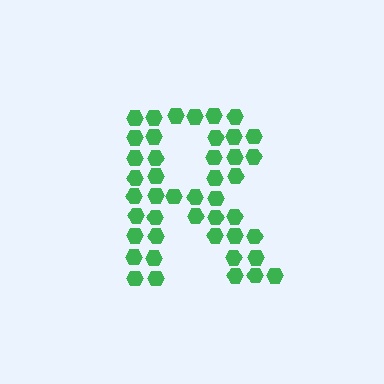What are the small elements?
The small elements are hexagons.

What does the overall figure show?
The overall figure shows the letter R.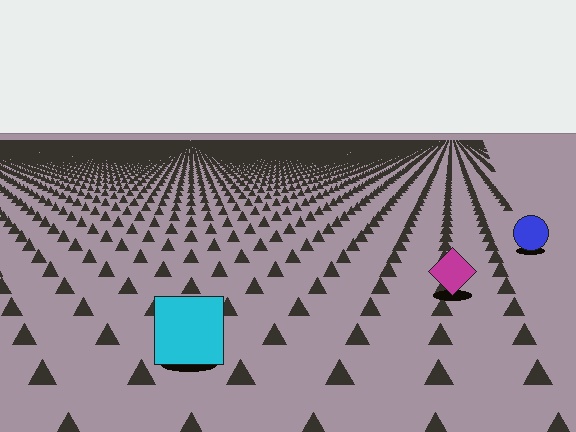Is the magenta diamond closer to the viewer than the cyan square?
No. The cyan square is closer — you can tell from the texture gradient: the ground texture is coarser near it.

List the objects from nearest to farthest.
From nearest to farthest: the cyan square, the magenta diamond, the blue circle.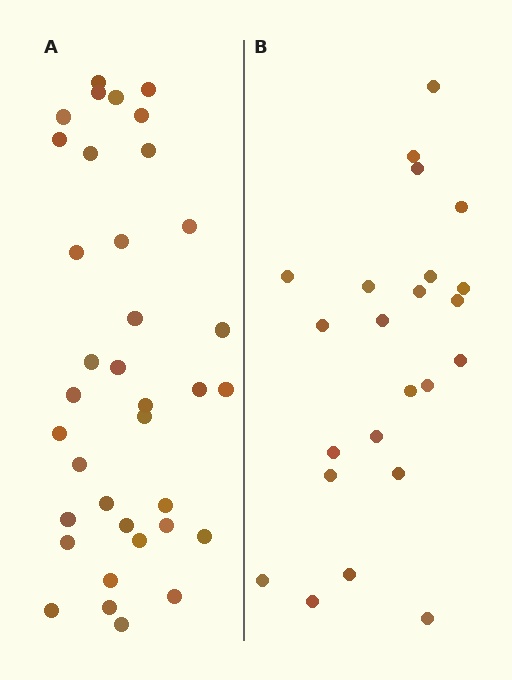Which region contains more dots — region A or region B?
Region A (the left region) has more dots.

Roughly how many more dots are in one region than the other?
Region A has approximately 15 more dots than region B.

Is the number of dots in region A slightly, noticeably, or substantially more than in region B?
Region A has substantially more. The ratio is roughly 1.6 to 1.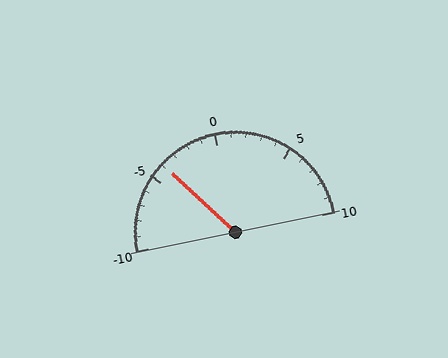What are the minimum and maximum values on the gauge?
The gauge ranges from -10 to 10.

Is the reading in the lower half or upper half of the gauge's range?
The reading is in the lower half of the range (-10 to 10).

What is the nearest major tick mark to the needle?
The nearest major tick mark is -5.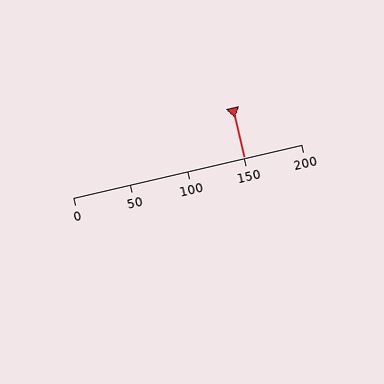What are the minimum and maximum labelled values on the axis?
The axis runs from 0 to 200.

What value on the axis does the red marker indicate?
The marker indicates approximately 150.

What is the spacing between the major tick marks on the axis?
The major ticks are spaced 50 apart.